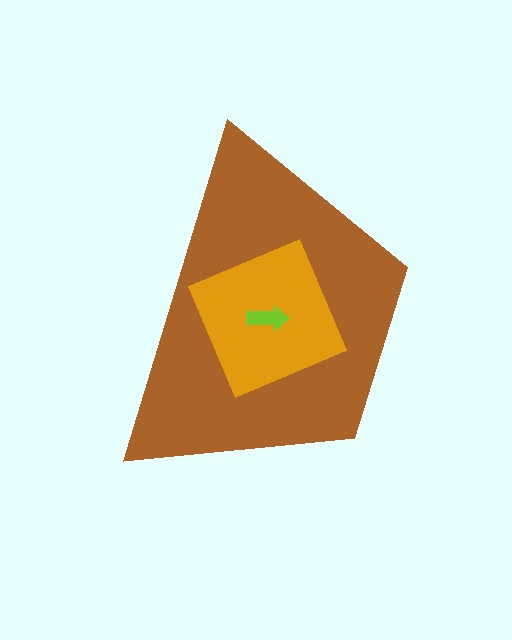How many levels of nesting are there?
3.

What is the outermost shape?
The brown trapezoid.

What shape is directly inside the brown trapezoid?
The orange diamond.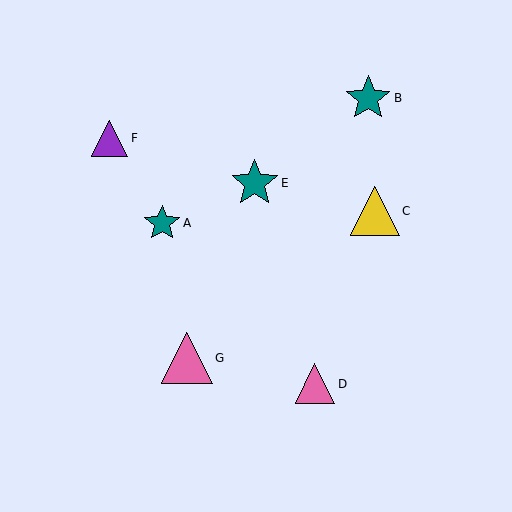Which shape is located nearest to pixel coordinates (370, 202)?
The yellow triangle (labeled C) at (375, 211) is nearest to that location.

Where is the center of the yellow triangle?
The center of the yellow triangle is at (375, 211).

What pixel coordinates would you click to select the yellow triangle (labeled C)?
Click at (375, 211) to select the yellow triangle C.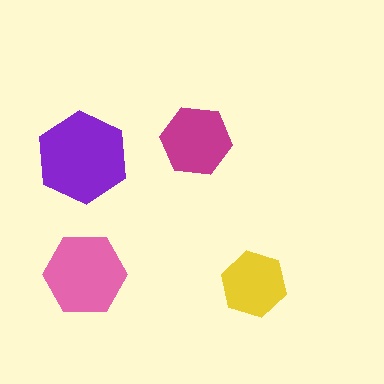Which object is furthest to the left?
The purple hexagon is leftmost.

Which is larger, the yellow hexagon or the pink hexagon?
The pink one.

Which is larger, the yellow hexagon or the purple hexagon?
The purple one.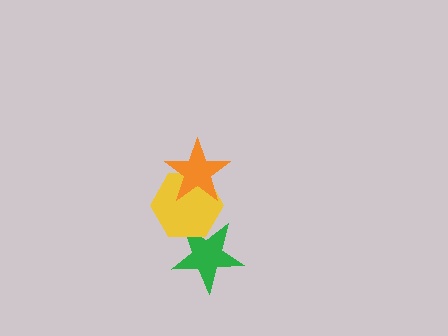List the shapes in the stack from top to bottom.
From top to bottom: the orange star, the yellow hexagon, the green star.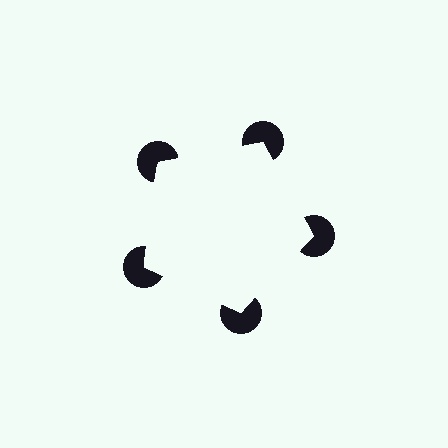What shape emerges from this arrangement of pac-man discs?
An illusory pentagon — its edges are inferred from the aligned wedge cuts in the pac-man discs, not physically drawn.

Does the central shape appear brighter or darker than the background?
It typically appears slightly brighter than the background, even though no actual brightness change is drawn.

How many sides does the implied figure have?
5 sides.